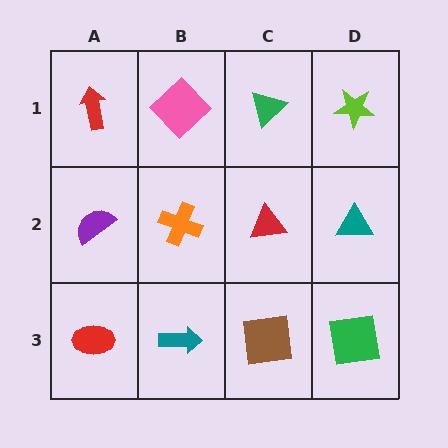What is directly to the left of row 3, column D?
A brown square.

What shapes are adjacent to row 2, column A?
A red arrow (row 1, column A), a red ellipse (row 3, column A), an orange cross (row 2, column B).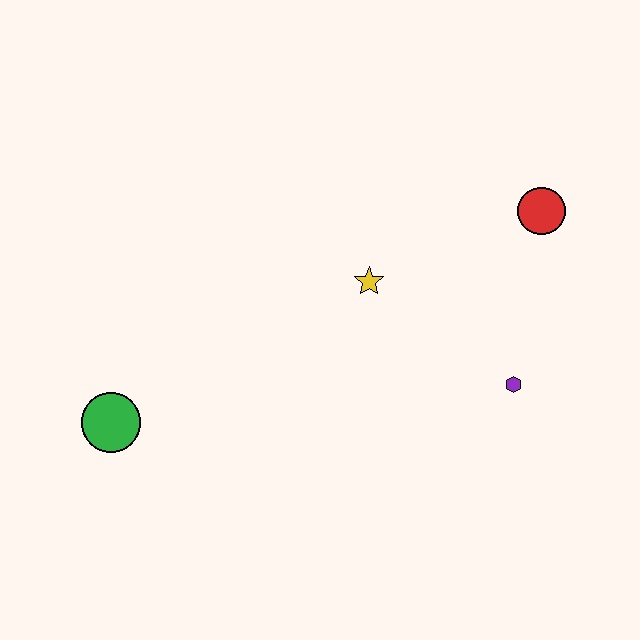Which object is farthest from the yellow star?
The green circle is farthest from the yellow star.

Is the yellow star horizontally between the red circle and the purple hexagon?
No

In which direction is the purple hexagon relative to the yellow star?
The purple hexagon is to the right of the yellow star.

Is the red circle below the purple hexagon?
No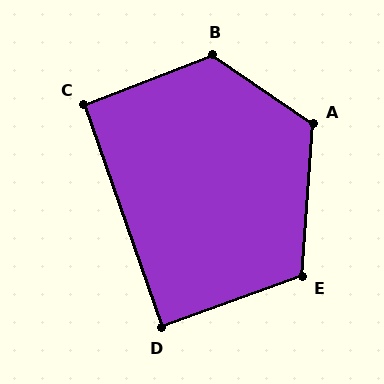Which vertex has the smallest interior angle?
D, at approximately 89 degrees.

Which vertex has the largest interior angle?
B, at approximately 124 degrees.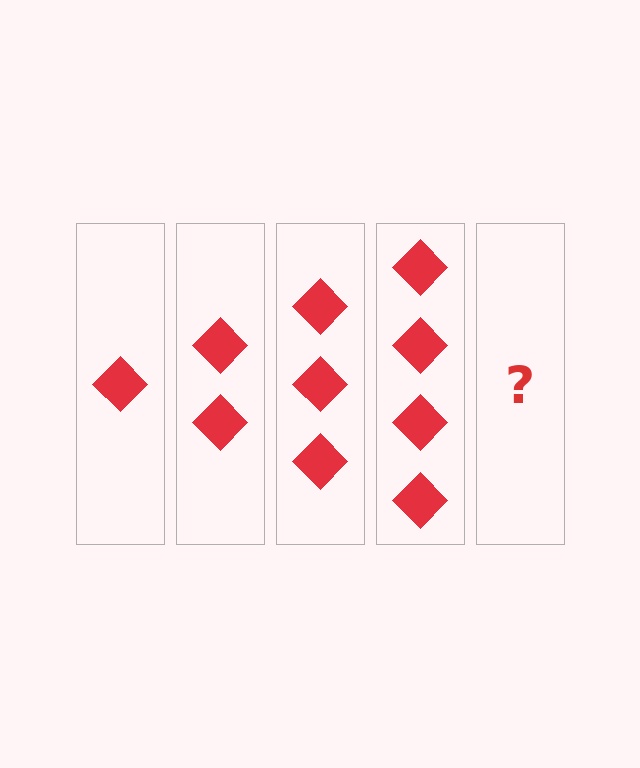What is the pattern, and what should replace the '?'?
The pattern is that each step adds one more diamond. The '?' should be 5 diamonds.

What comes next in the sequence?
The next element should be 5 diamonds.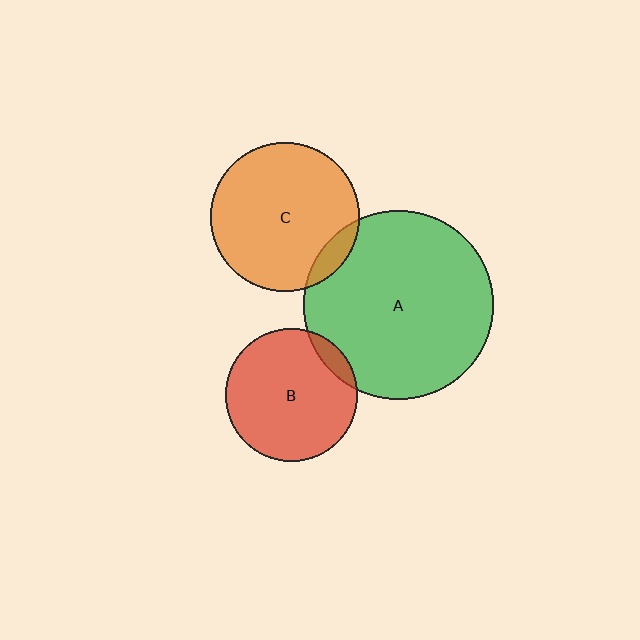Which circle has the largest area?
Circle A (green).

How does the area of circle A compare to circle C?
Approximately 1.6 times.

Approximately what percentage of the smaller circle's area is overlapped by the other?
Approximately 10%.